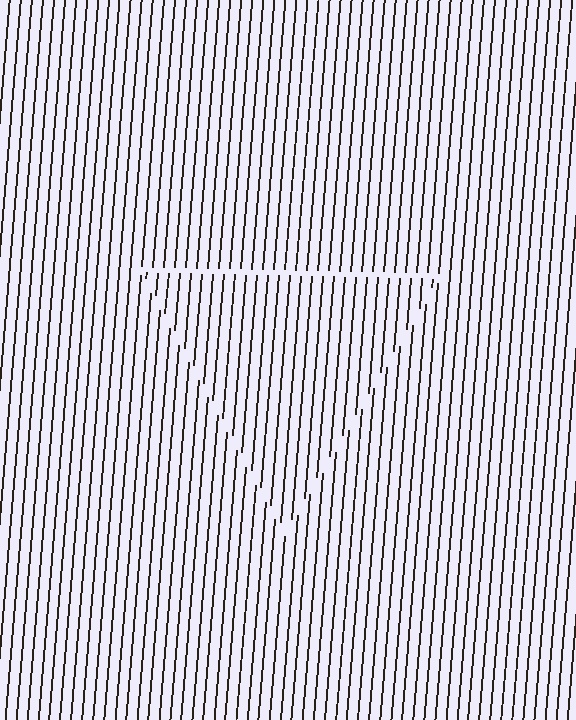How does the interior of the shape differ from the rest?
The interior of the shape contains the same grating, shifted by half a period — the contour is defined by the phase discontinuity where line-ends from the inner and outer gratings abut.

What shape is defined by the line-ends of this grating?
An illusory triangle. The interior of the shape contains the same grating, shifted by half a period — the contour is defined by the phase discontinuity where line-ends from the inner and outer gratings abut.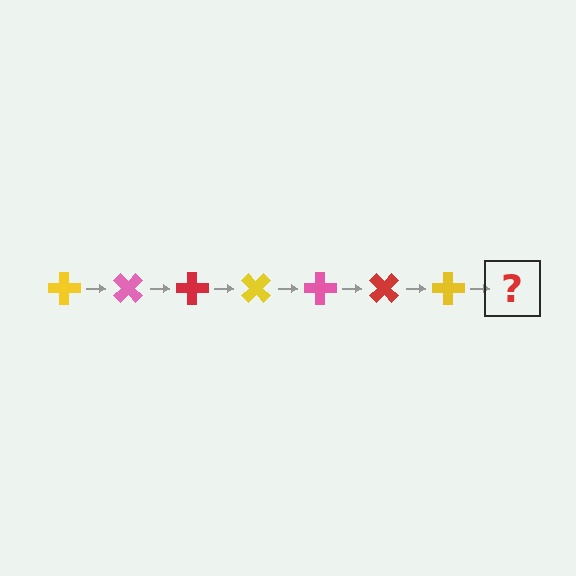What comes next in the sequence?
The next element should be a pink cross, rotated 315 degrees from the start.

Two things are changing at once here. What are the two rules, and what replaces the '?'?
The two rules are that it rotates 45 degrees each step and the color cycles through yellow, pink, and red. The '?' should be a pink cross, rotated 315 degrees from the start.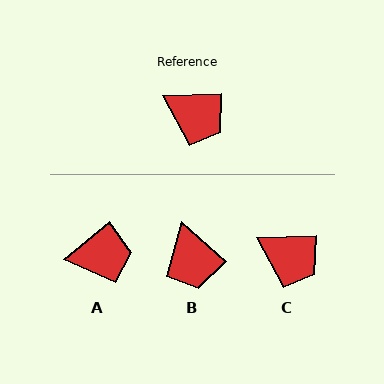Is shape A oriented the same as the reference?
No, it is off by about 37 degrees.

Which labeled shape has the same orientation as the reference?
C.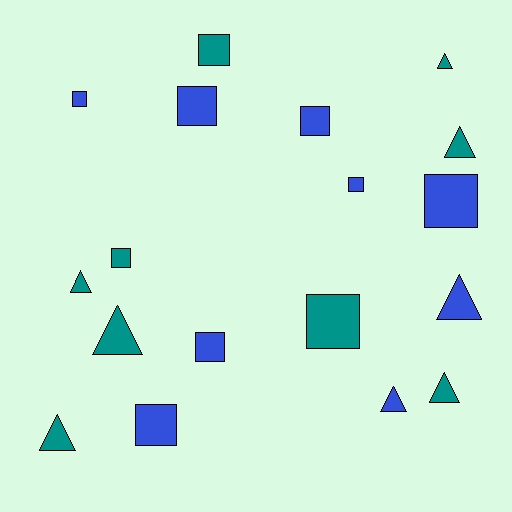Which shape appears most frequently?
Square, with 10 objects.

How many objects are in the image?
There are 18 objects.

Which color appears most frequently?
Blue, with 9 objects.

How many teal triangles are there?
There are 6 teal triangles.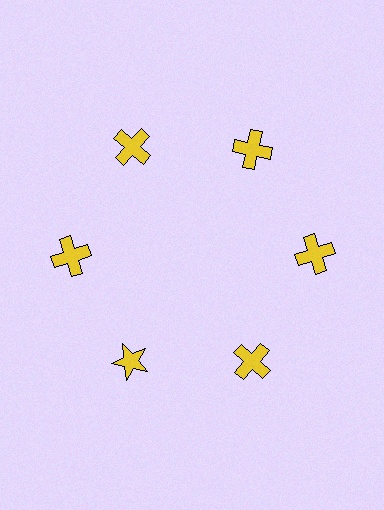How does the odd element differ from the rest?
It has a different shape: star instead of cross.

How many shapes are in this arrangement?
There are 6 shapes arranged in a ring pattern.